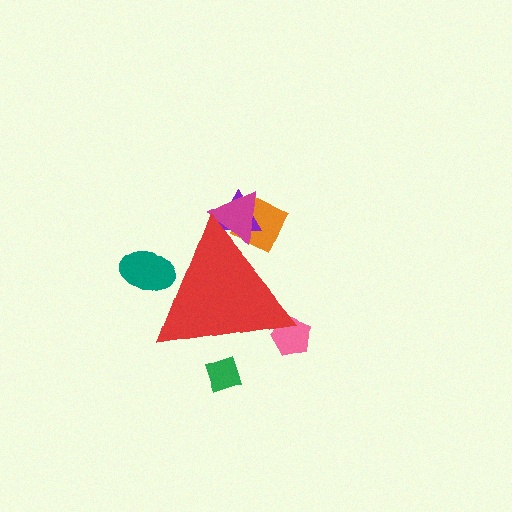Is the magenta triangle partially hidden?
Yes, the magenta triangle is partially hidden behind the red triangle.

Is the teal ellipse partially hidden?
Yes, the teal ellipse is partially hidden behind the red triangle.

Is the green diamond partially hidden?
Yes, the green diamond is partially hidden behind the red triangle.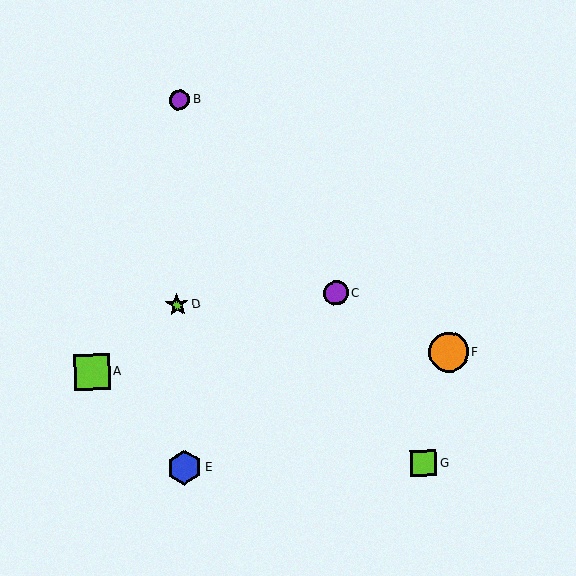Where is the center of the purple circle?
The center of the purple circle is at (336, 293).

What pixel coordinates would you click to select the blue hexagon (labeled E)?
Click at (185, 468) to select the blue hexagon E.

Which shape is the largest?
The orange circle (labeled F) is the largest.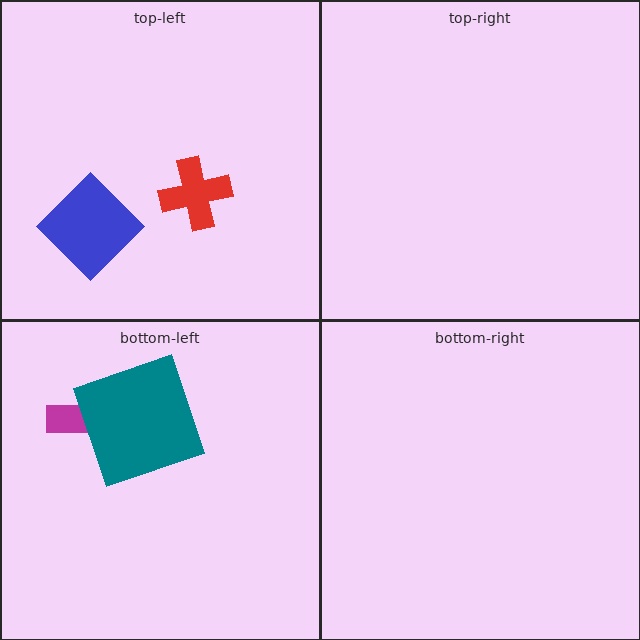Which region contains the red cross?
The top-left region.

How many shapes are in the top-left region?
2.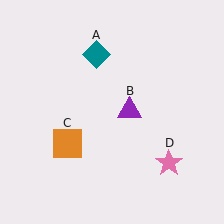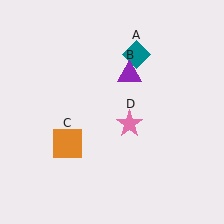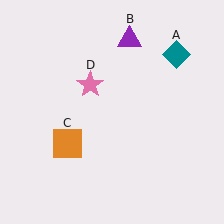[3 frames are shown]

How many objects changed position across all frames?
3 objects changed position: teal diamond (object A), purple triangle (object B), pink star (object D).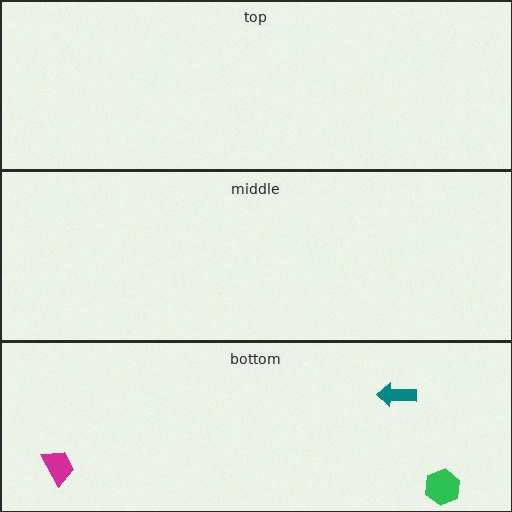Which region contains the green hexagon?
The bottom region.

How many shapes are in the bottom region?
3.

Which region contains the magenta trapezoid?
The bottom region.